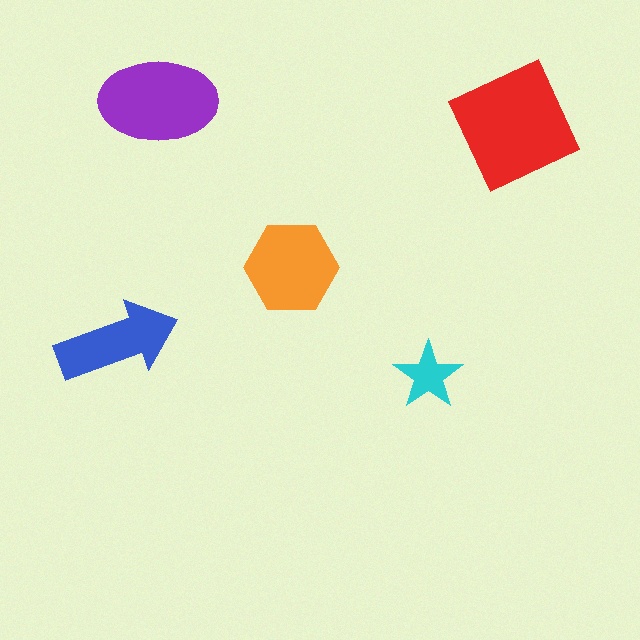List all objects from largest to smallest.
The red square, the purple ellipse, the orange hexagon, the blue arrow, the cyan star.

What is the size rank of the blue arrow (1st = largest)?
4th.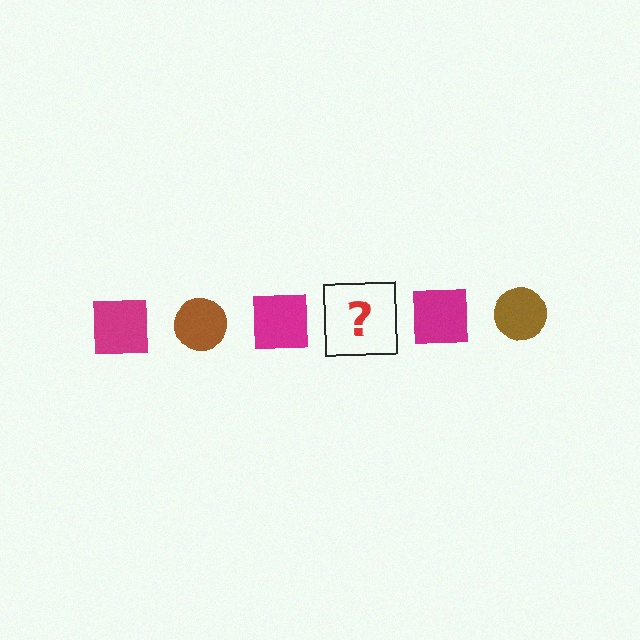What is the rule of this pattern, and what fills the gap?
The rule is that the pattern alternates between magenta square and brown circle. The gap should be filled with a brown circle.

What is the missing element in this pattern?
The missing element is a brown circle.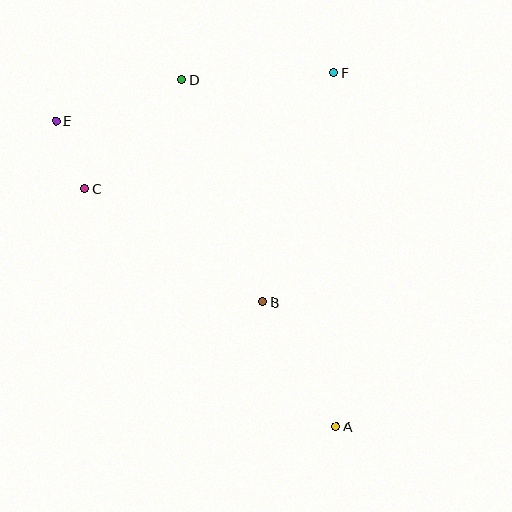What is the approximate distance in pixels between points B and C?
The distance between B and C is approximately 211 pixels.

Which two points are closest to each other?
Points C and E are closest to each other.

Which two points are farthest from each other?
Points A and E are farthest from each other.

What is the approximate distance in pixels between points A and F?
The distance between A and F is approximately 354 pixels.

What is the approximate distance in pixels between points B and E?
The distance between B and E is approximately 275 pixels.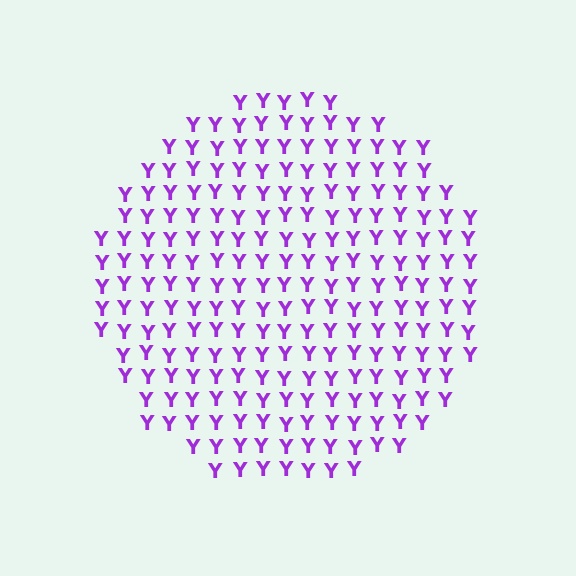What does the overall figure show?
The overall figure shows a circle.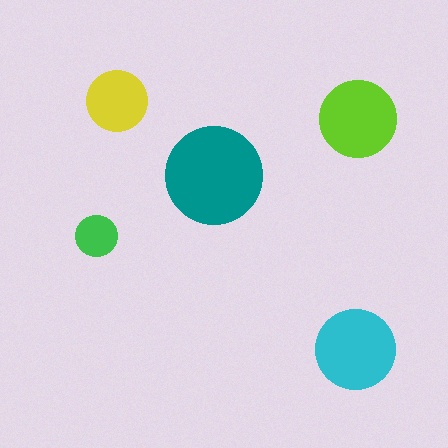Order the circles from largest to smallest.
the teal one, the cyan one, the lime one, the yellow one, the green one.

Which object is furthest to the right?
The lime circle is rightmost.